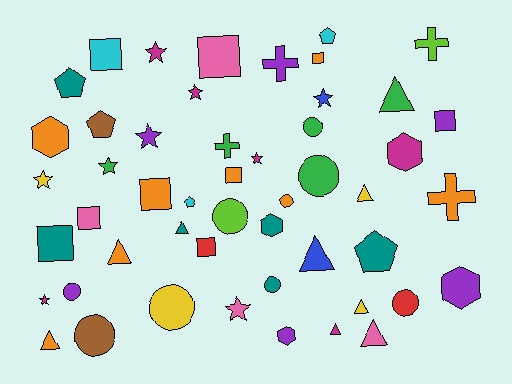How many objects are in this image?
There are 50 objects.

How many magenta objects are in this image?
There are 6 magenta objects.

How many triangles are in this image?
There are 9 triangles.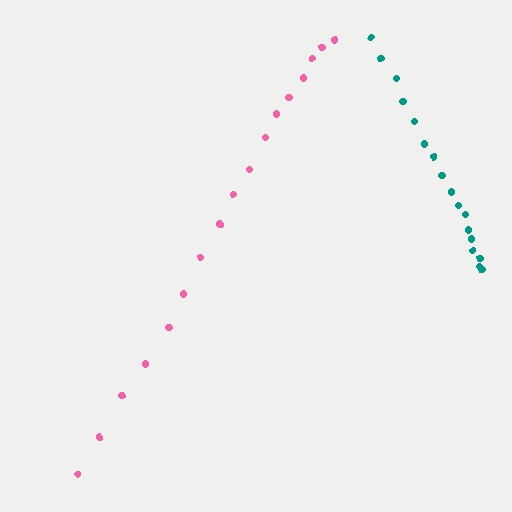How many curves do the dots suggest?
There are 2 distinct paths.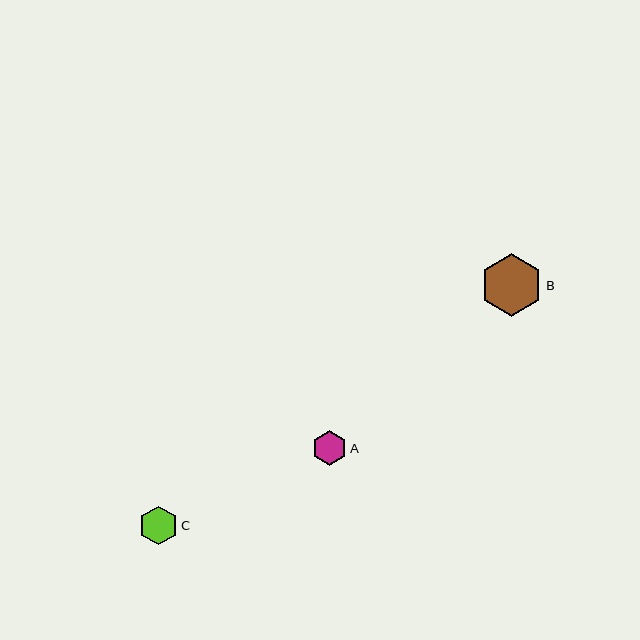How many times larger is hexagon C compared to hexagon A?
Hexagon C is approximately 1.1 times the size of hexagon A.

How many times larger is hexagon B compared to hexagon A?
Hexagon B is approximately 1.8 times the size of hexagon A.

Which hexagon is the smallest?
Hexagon A is the smallest with a size of approximately 35 pixels.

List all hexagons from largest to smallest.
From largest to smallest: B, C, A.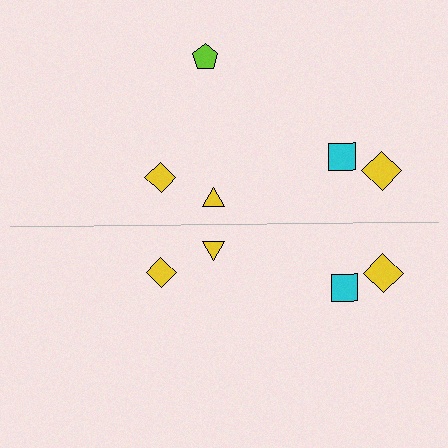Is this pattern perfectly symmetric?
No, the pattern is not perfectly symmetric. A lime pentagon is missing from the bottom side.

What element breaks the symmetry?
A lime pentagon is missing from the bottom side.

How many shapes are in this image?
There are 9 shapes in this image.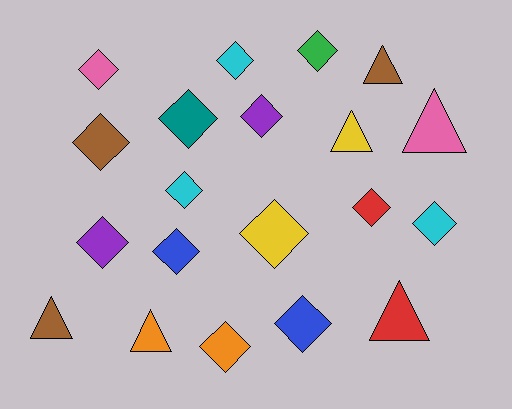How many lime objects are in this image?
There are no lime objects.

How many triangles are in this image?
There are 6 triangles.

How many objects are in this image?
There are 20 objects.